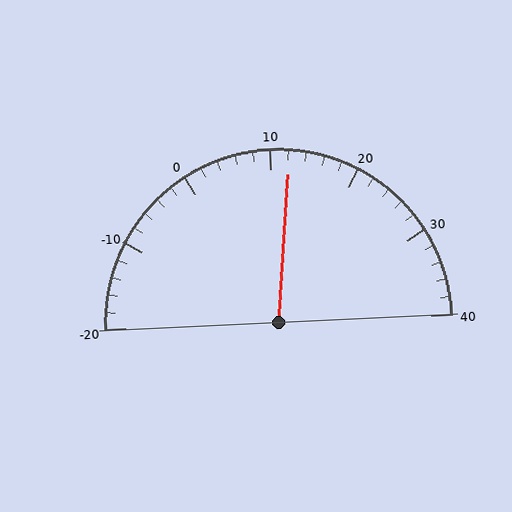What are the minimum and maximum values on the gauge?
The gauge ranges from -20 to 40.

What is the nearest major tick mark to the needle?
The nearest major tick mark is 10.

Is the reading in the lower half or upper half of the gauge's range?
The reading is in the upper half of the range (-20 to 40).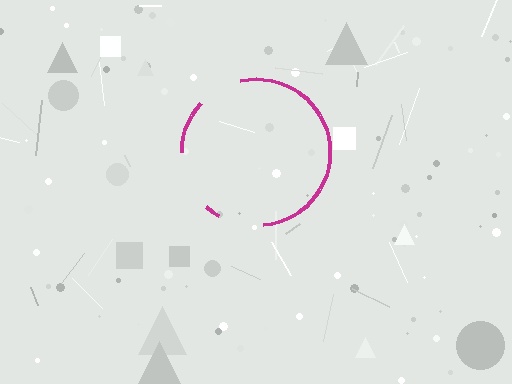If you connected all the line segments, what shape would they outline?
They would outline a circle.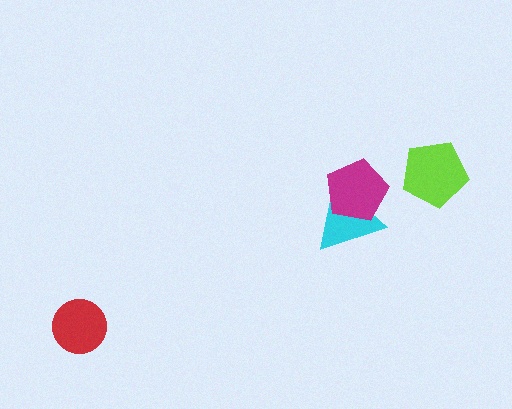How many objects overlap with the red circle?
0 objects overlap with the red circle.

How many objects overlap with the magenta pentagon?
1 object overlaps with the magenta pentagon.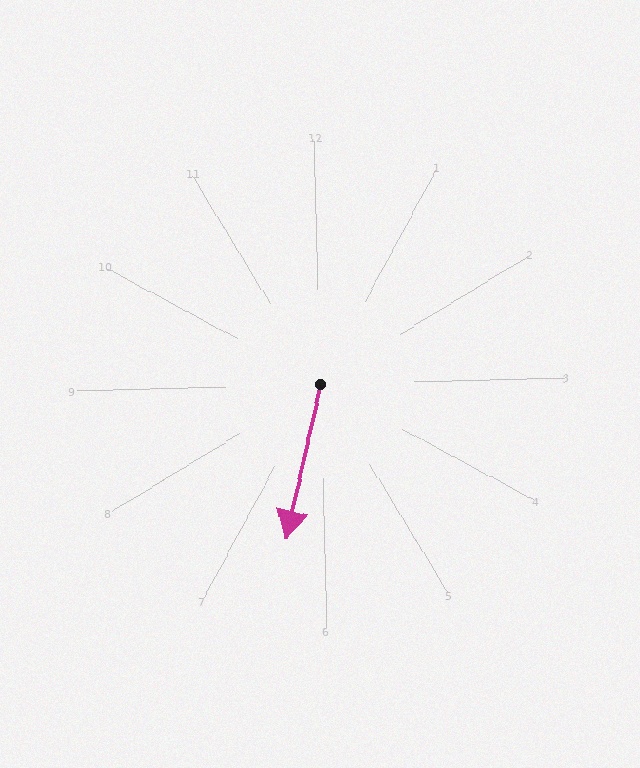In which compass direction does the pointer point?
South.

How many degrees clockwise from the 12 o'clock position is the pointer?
Approximately 194 degrees.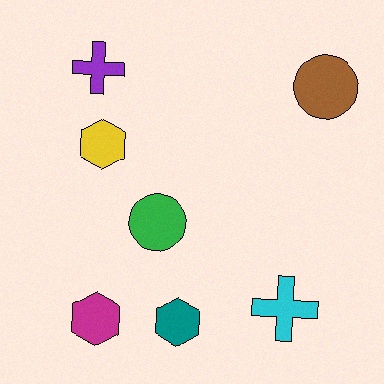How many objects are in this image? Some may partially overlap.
There are 7 objects.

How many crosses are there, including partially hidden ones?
There are 2 crosses.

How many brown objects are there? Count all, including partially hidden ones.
There is 1 brown object.